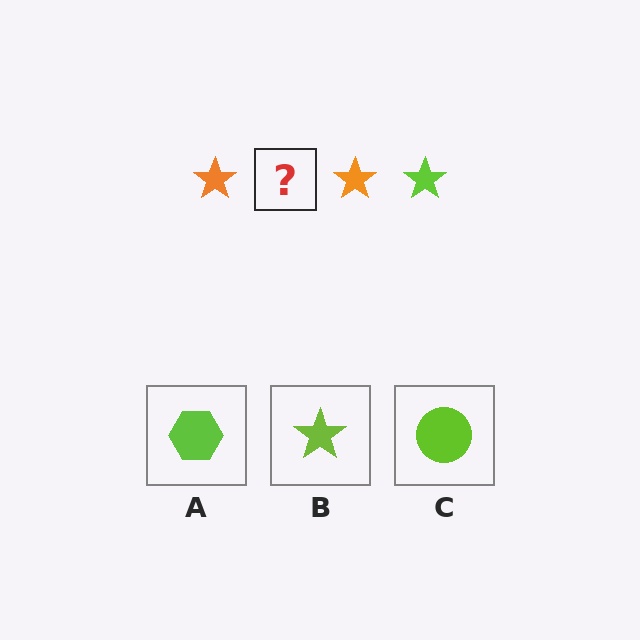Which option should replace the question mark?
Option B.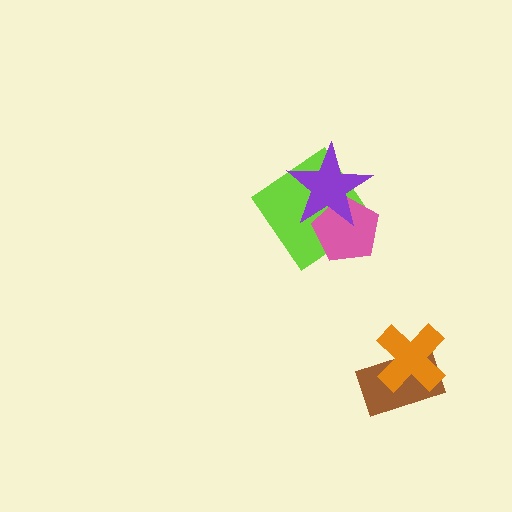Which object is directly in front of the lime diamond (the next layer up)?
The pink pentagon is directly in front of the lime diamond.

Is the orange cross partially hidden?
No, no other shape covers it.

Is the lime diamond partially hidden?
Yes, it is partially covered by another shape.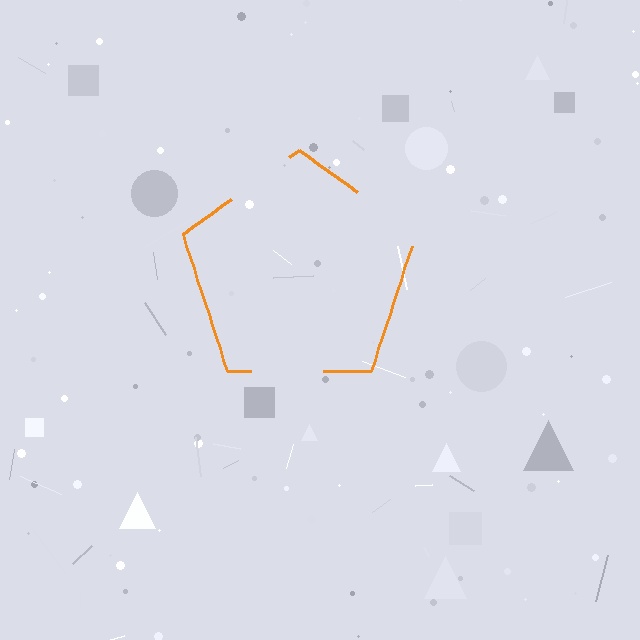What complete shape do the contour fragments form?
The contour fragments form a pentagon.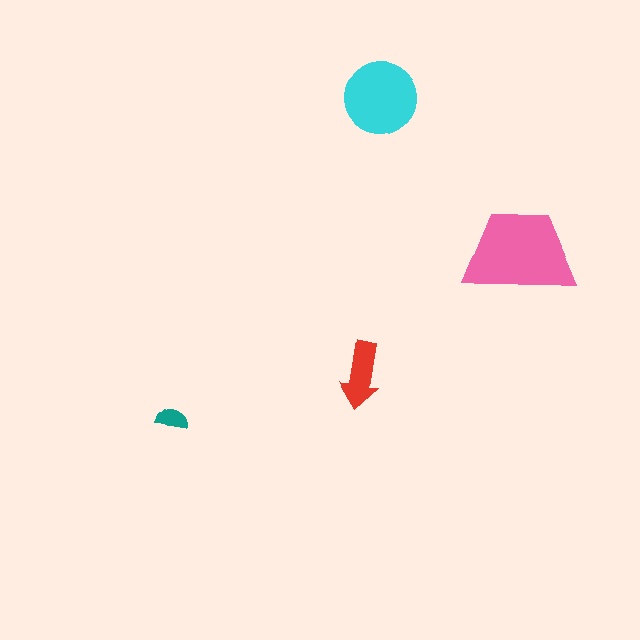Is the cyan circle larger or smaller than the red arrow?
Larger.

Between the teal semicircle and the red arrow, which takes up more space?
The red arrow.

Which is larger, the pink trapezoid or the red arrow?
The pink trapezoid.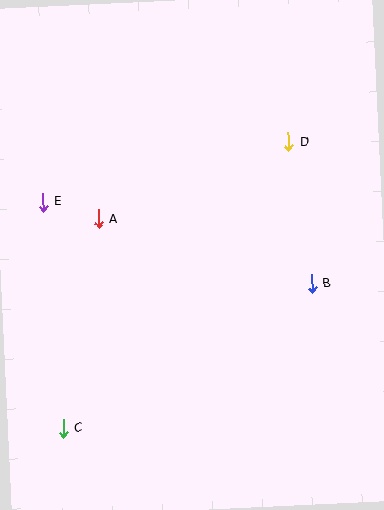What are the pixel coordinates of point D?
Point D is at (288, 142).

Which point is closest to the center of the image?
Point A at (99, 219) is closest to the center.